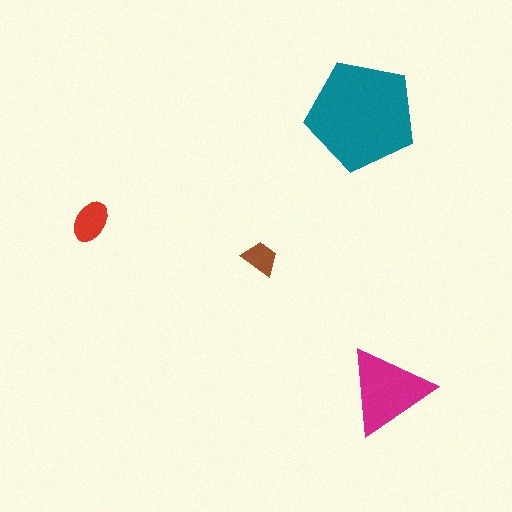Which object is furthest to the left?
The red ellipse is leftmost.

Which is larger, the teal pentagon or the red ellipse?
The teal pentagon.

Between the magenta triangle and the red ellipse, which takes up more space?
The magenta triangle.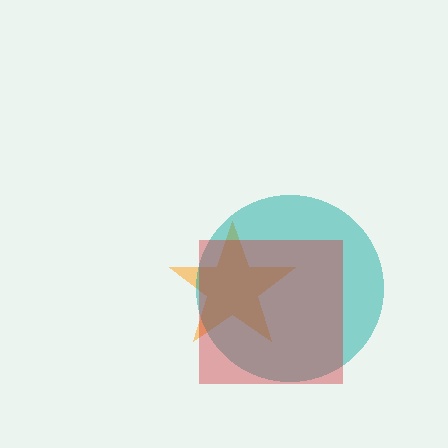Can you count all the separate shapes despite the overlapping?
Yes, there are 3 separate shapes.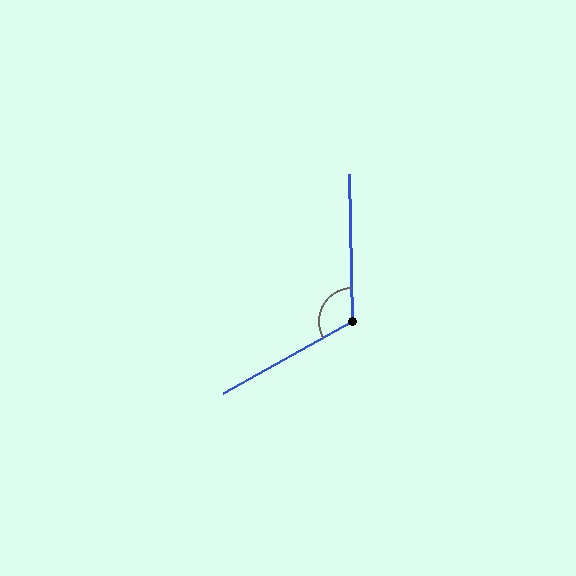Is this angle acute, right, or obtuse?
It is obtuse.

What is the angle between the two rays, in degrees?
Approximately 118 degrees.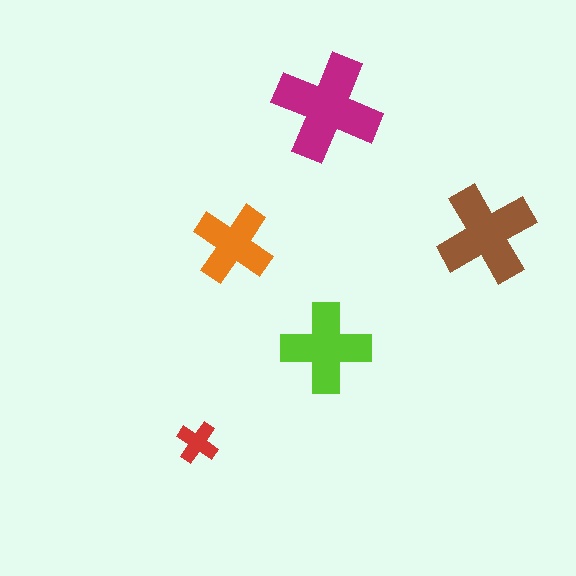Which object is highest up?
The magenta cross is topmost.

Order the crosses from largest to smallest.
the magenta one, the brown one, the lime one, the orange one, the red one.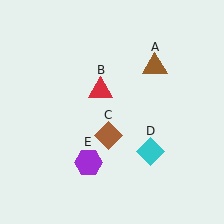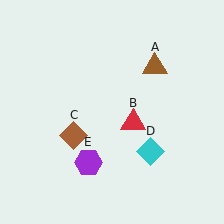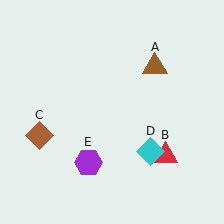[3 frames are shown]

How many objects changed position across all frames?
2 objects changed position: red triangle (object B), brown diamond (object C).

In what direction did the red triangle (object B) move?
The red triangle (object B) moved down and to the right.